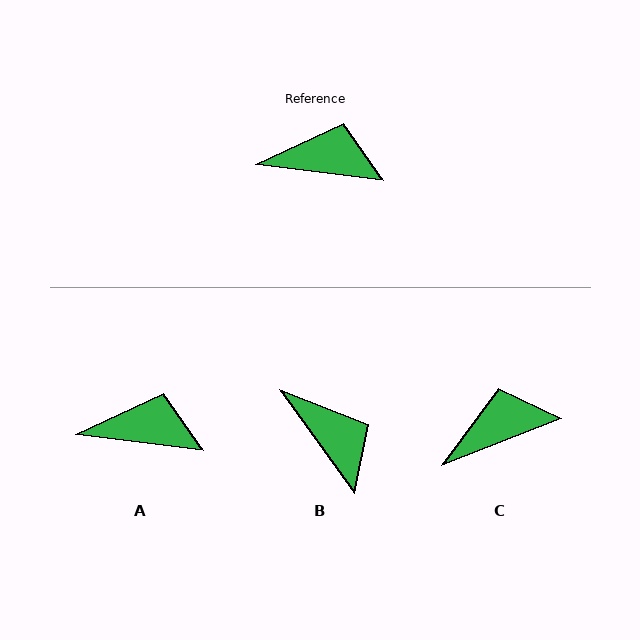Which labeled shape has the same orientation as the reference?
A.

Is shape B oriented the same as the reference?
No, it is off by about 47 degrees.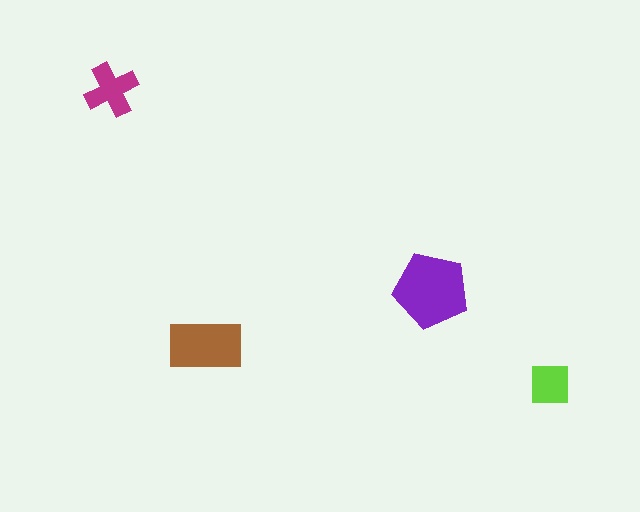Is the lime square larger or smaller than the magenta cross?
Smaller.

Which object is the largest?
The purple pentagon.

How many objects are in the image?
There are 4 objects in the image.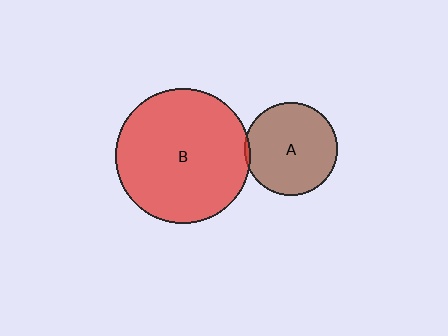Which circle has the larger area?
Circle B (red).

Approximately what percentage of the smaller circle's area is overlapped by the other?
Approximately 5%.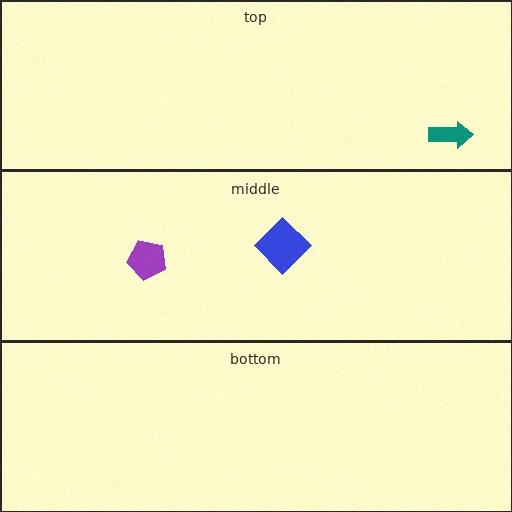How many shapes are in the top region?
1.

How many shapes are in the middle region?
2.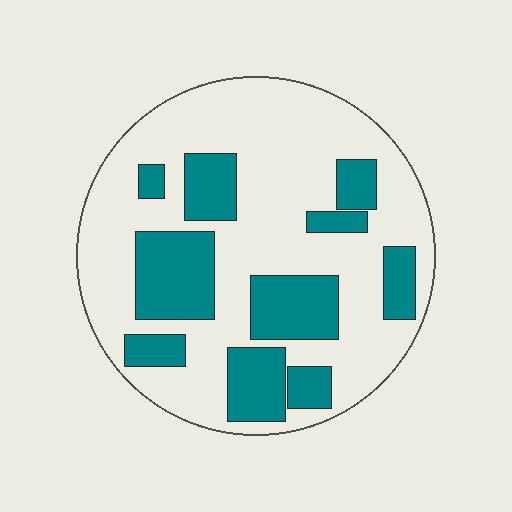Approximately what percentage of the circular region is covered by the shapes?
Approximately 30%.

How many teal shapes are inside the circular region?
10.